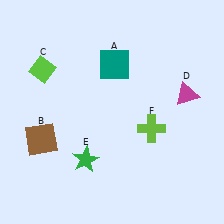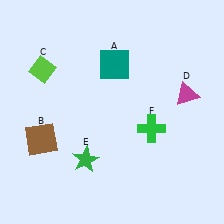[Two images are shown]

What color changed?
The cross (F) changed from lime in Image 1 to green in Image 2.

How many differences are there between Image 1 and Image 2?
There is 1 difference between the two images.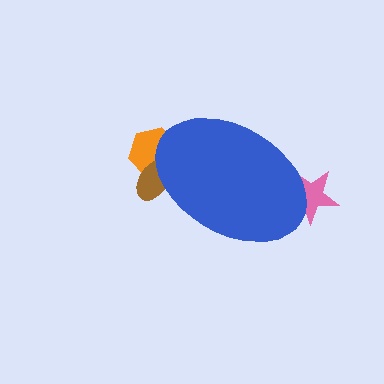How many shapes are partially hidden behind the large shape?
3 shapes are partially hidden.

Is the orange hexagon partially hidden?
Yes, the orange hexagon is partially hidden behind the blue ellipse.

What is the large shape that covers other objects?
A blue ellipse.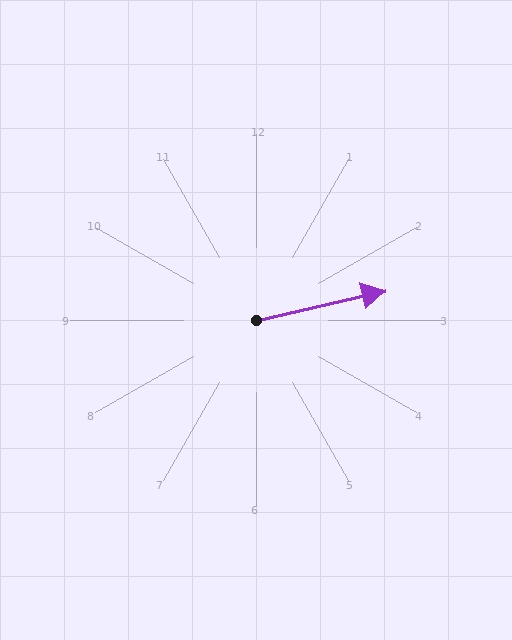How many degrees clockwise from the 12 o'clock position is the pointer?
Approximately 77 degrees.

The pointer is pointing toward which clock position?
Roughly 3 o'clock.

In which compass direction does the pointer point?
East.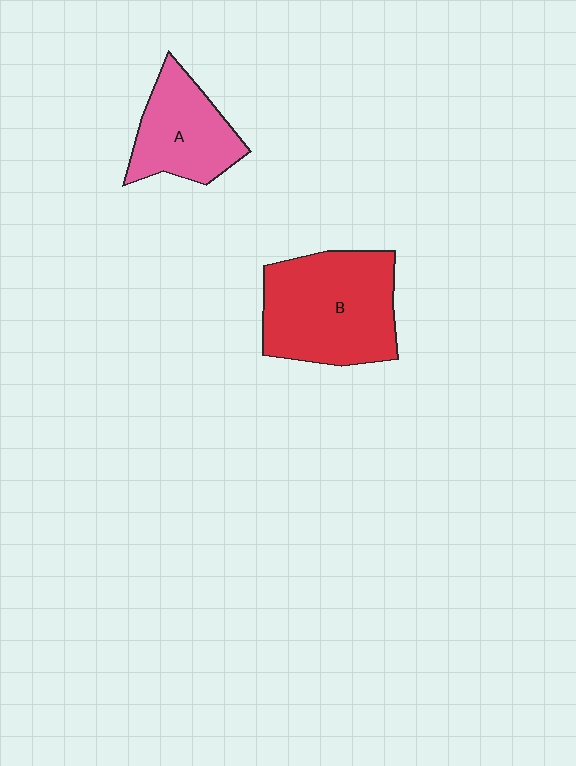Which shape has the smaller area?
Shape A (pink).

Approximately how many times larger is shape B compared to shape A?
Approximately 1.6 times.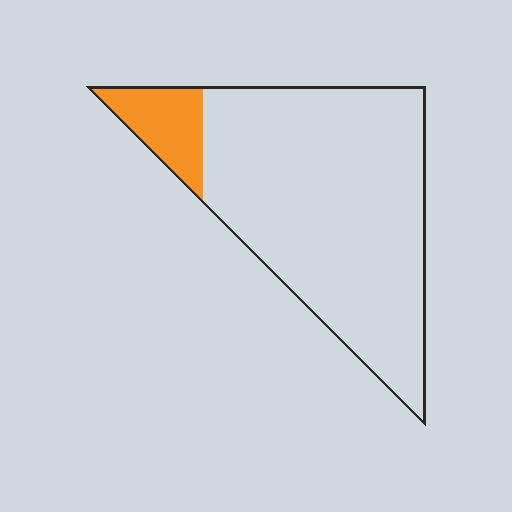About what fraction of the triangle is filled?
About one eighth (1/8).